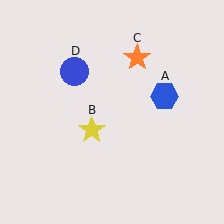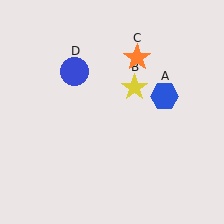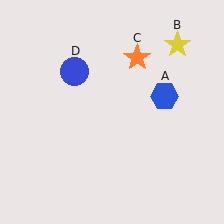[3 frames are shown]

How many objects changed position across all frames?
1 object changed position: yellow star (object B).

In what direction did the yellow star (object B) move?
The yellow star (object B) moved up and to the right.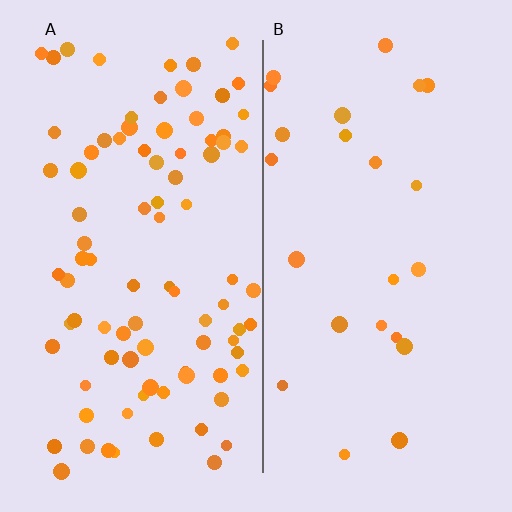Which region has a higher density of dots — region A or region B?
A (the left).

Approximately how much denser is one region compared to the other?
Approximately 3.7× — region A over region B.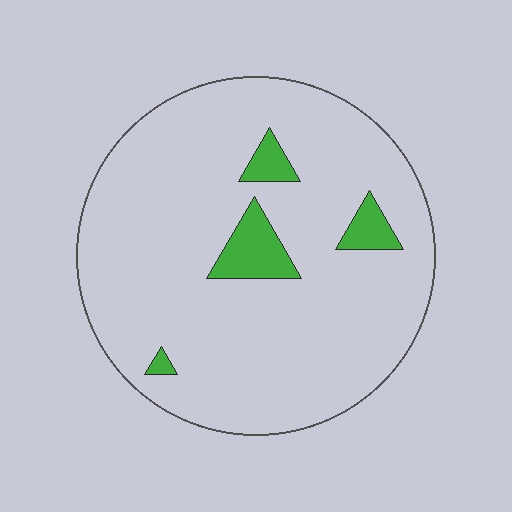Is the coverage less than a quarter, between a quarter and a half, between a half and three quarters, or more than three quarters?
Less than a quarter.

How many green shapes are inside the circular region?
4.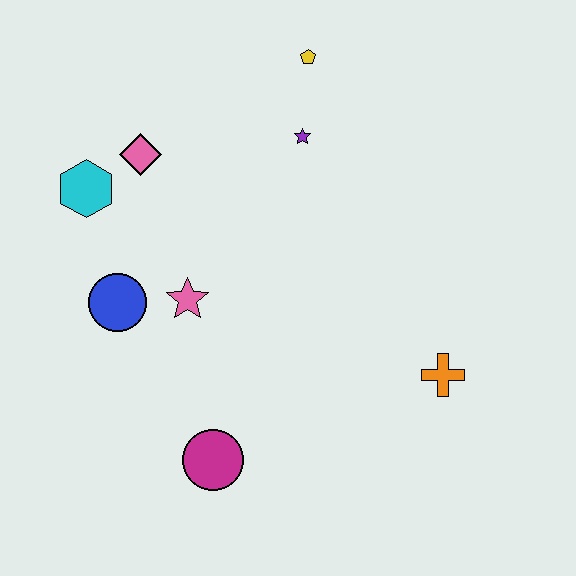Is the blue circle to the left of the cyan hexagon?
No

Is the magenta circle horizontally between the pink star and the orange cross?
Yes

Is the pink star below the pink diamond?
Yes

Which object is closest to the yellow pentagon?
The purple star is closest to the yellow pentagon.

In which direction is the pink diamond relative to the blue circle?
The pink diamond is above the blue circle.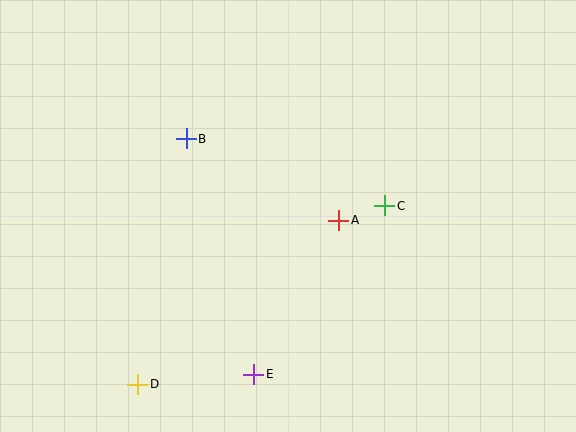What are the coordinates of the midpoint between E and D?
The midpoint between E and D is at (196, 379).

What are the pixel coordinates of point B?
Point B is at (186, 139).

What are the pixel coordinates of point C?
Point C is at (385, 206).